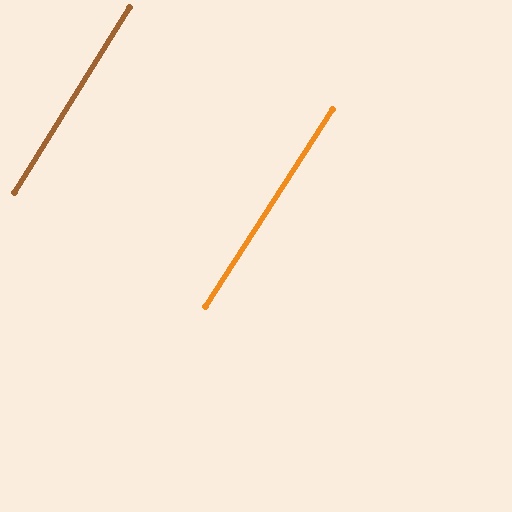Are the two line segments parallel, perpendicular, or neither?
Parallel — their directions differ by only 1.3°.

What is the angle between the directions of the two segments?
Approximately 1 degree.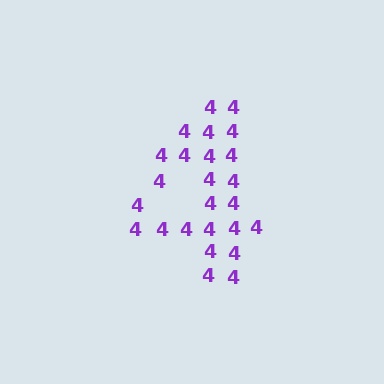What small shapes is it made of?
It is made of small digit 4's.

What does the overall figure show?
The overall figure shows the digit 4.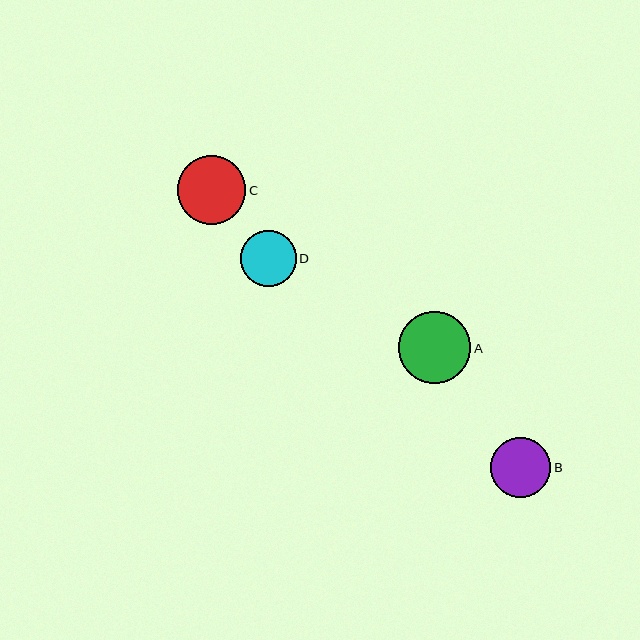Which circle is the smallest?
Circle D is the smallest with a size of approximately 56 pixels.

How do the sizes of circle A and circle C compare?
Circle A and circle C are approximately the same size.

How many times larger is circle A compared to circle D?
Circle A is approximately 1.3 times the size of circle D.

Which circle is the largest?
Circle A is the largest with a size of approximately 72 pixels.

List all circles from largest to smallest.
From largest to smallest: A, C, B, D.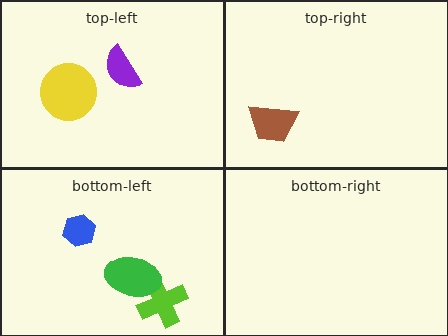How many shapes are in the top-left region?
2.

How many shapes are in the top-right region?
1.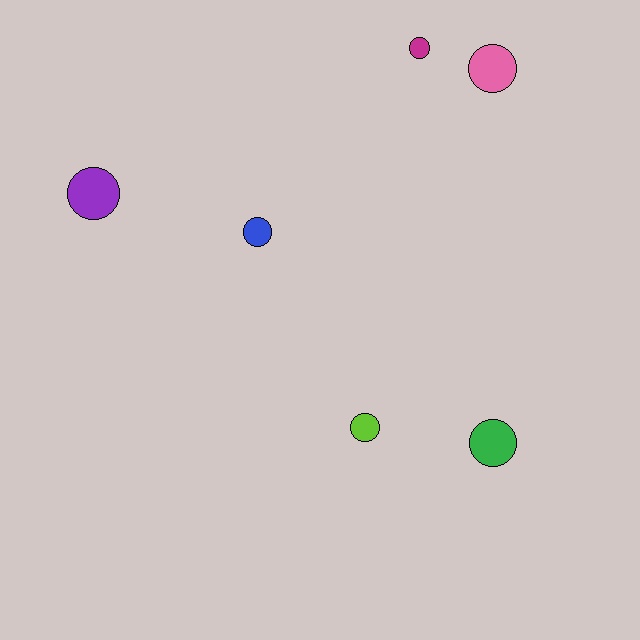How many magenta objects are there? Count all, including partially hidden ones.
There is 1 magenta object.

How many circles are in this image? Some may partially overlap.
There are 6 circles.